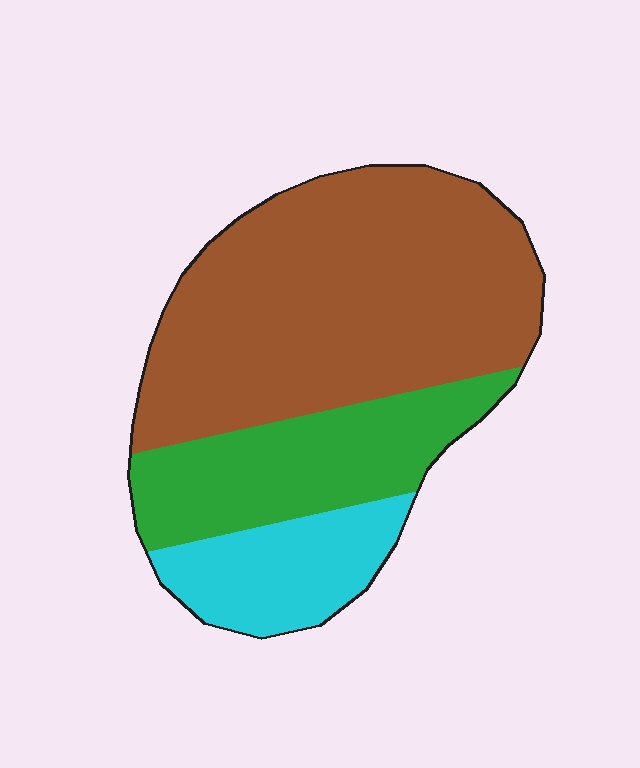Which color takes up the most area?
Brown, at roughly 60%.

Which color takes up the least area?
Cyan, at roughly 15%.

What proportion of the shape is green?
Green takes up about one quarter (1/4) of the shape.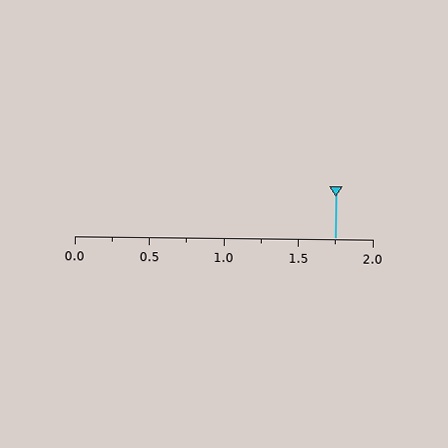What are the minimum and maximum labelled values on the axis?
The axis runs from 0.0 to 2.0.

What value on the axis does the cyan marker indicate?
The marker indicates approximately 1.75.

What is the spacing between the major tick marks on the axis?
The major ticks are spaced 0.5 apart.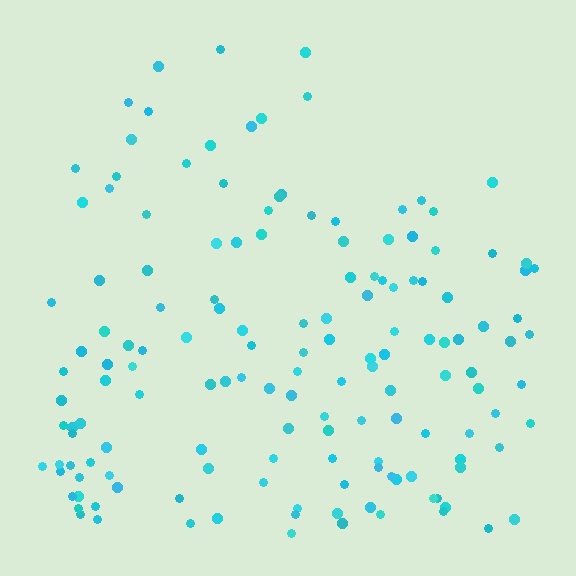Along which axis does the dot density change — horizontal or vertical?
Vertical.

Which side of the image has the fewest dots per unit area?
The top.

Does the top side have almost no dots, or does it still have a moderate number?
Still a moderate number, just noticeably fewer than the bottom.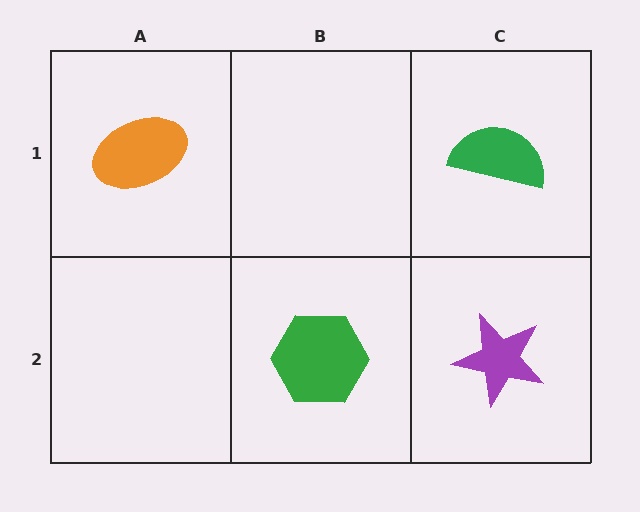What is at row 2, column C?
A purple star.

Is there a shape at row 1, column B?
No, that cell is empty.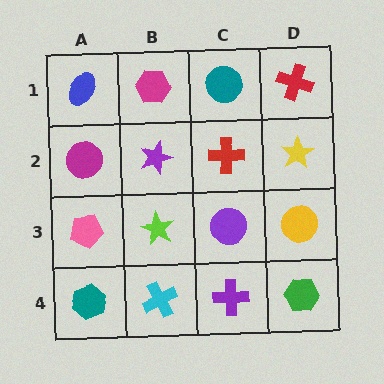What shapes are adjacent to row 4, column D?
A yellow circle (row 3, column D), a purple cross (row 4, column C).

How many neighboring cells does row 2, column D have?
3.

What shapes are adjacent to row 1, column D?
A yellow star (row 2, column D), a teal circle (row 1, column C).